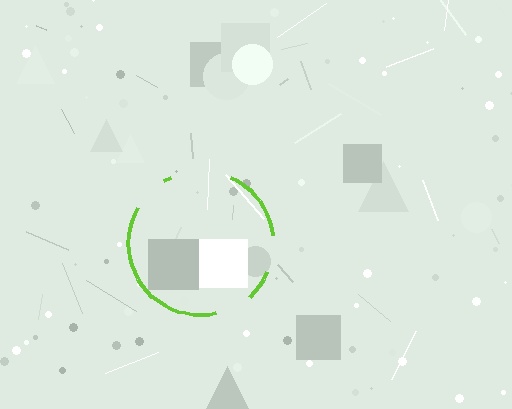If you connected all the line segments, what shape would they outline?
They would outline a circle.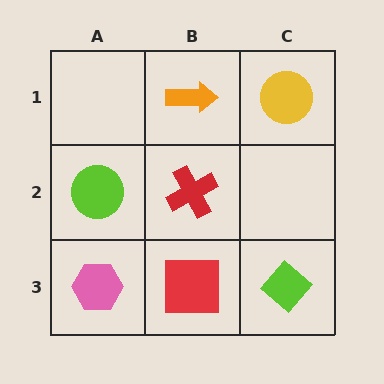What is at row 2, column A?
A lime circle.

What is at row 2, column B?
A red cross.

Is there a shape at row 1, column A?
No, that cell is empty.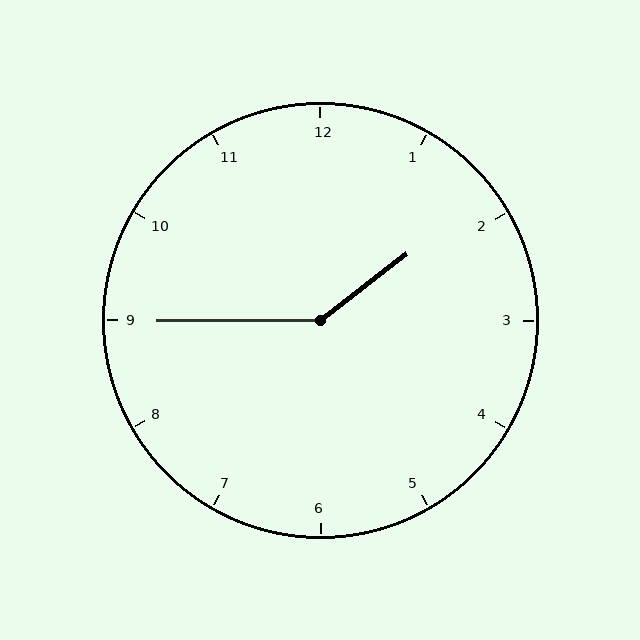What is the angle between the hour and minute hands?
Approximately 142 degrees.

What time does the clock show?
1:45.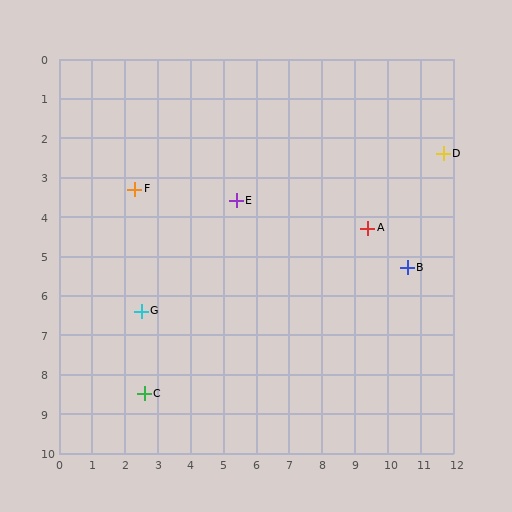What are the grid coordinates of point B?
Point B is at approximately (10.6, 5.3).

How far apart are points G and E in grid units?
Points G and E are about 4.0 grid units apart.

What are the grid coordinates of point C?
Point C is at approximately (2.6, 8.5).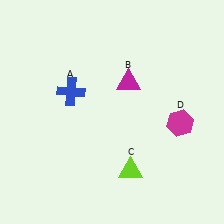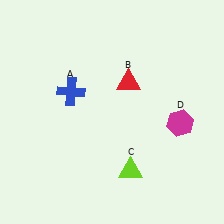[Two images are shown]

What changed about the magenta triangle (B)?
In Image 1, B is magenta. In Image 2, it changed to red.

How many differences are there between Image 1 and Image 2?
There is 1 difference between the two images.